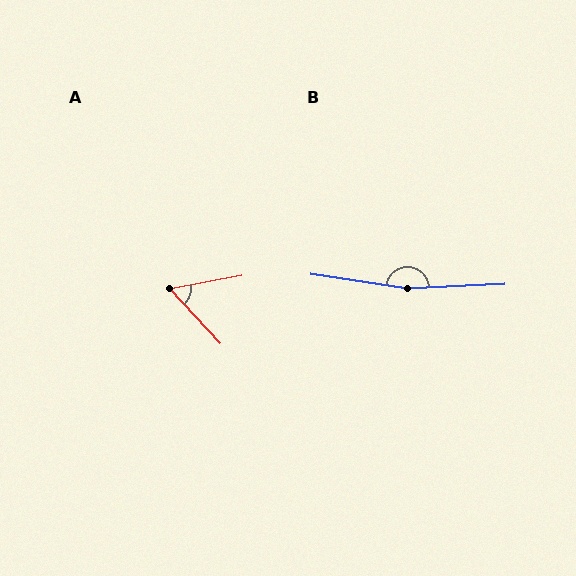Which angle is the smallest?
A, at approximately 57 degrees.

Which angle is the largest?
B, at approximately 169 degrees.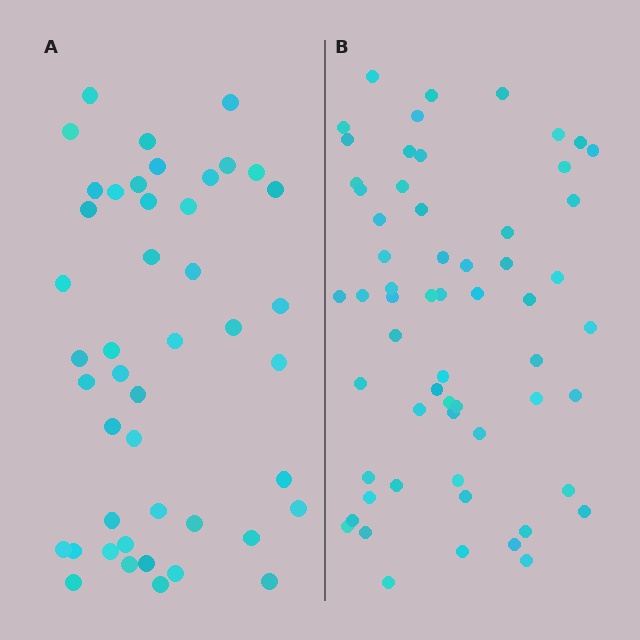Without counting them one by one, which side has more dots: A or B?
Region B (the right region) has more dots.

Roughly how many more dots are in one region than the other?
Region B has approximately 15 more dots than region A.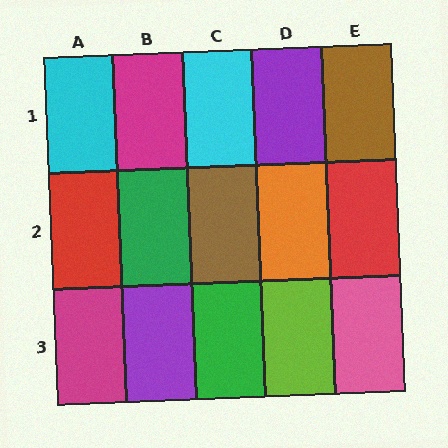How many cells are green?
2 cells are green.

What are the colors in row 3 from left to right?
Magenta, purple, green, lime, pink.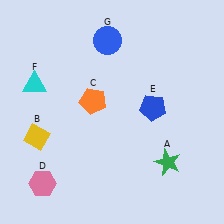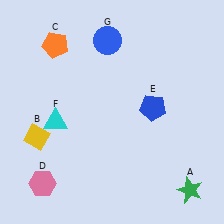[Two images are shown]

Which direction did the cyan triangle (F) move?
The cyan triangle (F) moved down.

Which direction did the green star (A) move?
The green star (A) moved down.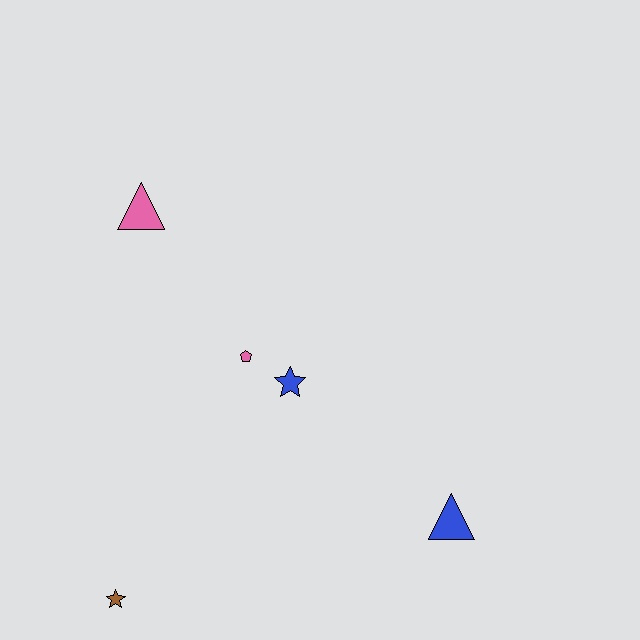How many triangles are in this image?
There are 2 triangles.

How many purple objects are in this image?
There are no purple objects.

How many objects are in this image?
There are 5 objects.